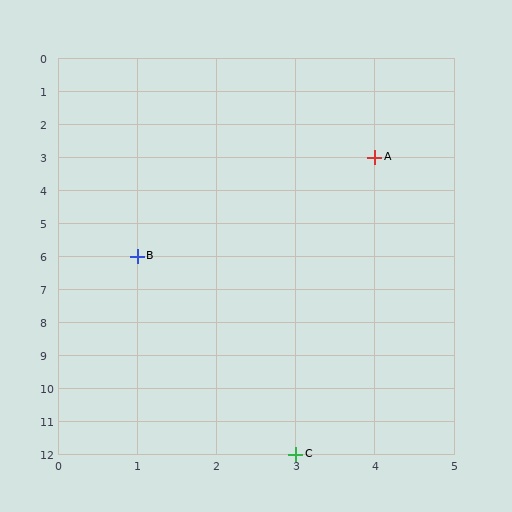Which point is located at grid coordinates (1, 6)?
Point B is at (1, 6).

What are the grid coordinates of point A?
Point A is at grid coordinates (4, 3).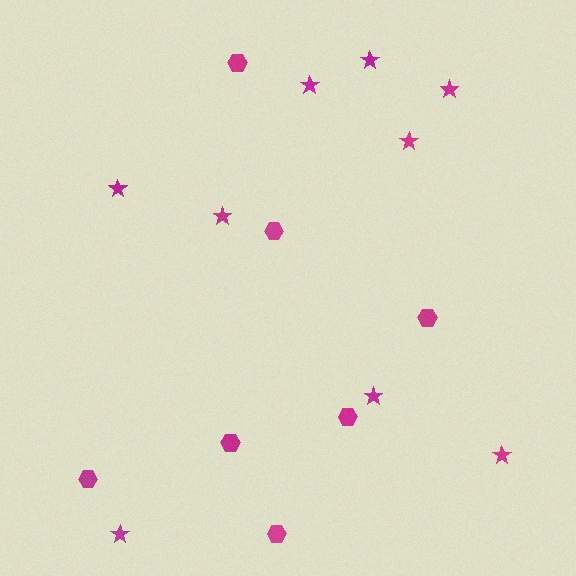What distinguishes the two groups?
There are 2 groups: one group of hexagons (7) and one group of stars (9).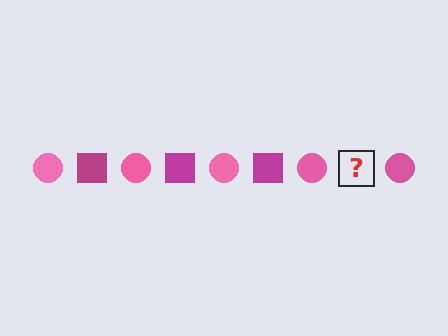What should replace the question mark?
The question mark should be replaced with a magenta square.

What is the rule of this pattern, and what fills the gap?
The rule is that the pattern alternates between pink circle and magenta square. The gap should be filled with a magenta square.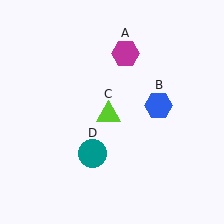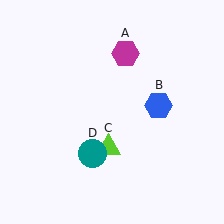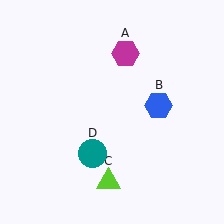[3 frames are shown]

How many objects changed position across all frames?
1 object changed position: lime triangle (object C).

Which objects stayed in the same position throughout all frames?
Magenta hexagon (object A) and blue hexagon (object B) and teal circle (object D) remained stationary.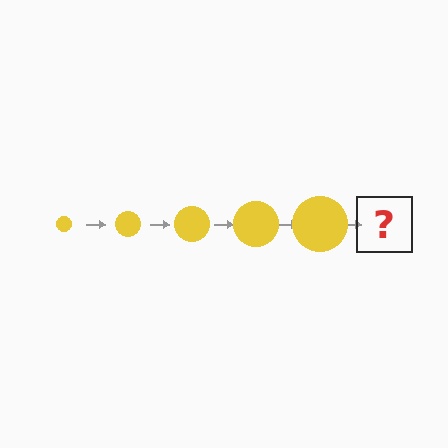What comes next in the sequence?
The next element should be a yellow circle, larger than the previous one.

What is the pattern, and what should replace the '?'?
The pattern is that the circle gets progressively larger each step. The '?' should be a yellow circle, larger than the previous one.